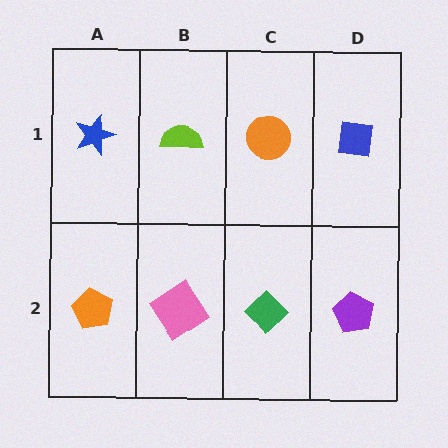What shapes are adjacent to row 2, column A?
A blue star (row 1, column A), a pink diamond (row 2, column B).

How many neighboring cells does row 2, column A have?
2.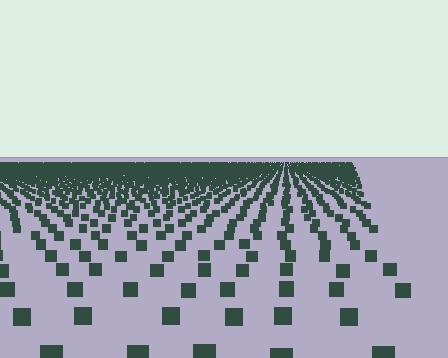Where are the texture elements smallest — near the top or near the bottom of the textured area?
Near the top.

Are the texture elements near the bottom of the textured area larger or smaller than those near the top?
Larger. Near the bottom, elements are closer to the viewer and appear at a bigger on-screen size.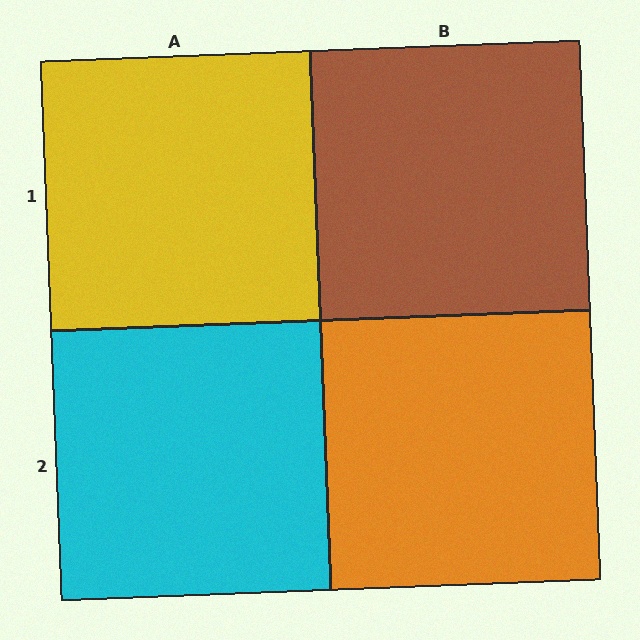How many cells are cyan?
1 cell is cyan.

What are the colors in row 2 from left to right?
Cyan, orange.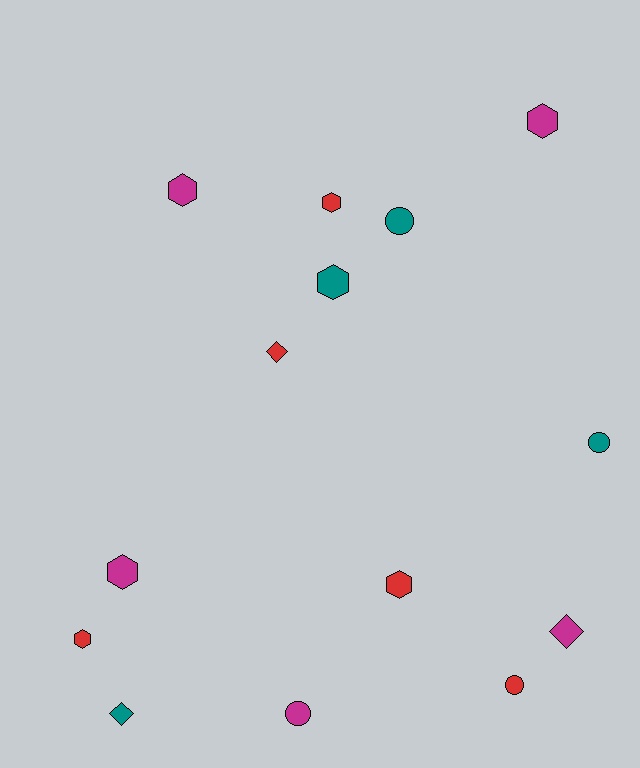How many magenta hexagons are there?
There are 3 magenta hexagons.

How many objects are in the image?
There are 14 objects.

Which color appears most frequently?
Red, with 5 objects.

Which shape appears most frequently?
Hexagon, with 7 objects.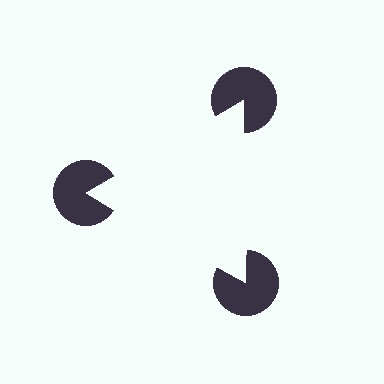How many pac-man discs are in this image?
There are 3 — one at each vertex of the illusory triangle.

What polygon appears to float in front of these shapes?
An illusory triangle — its edges are inferred from the aligned wedge cuts in the pac-man discs, not physically drawn.